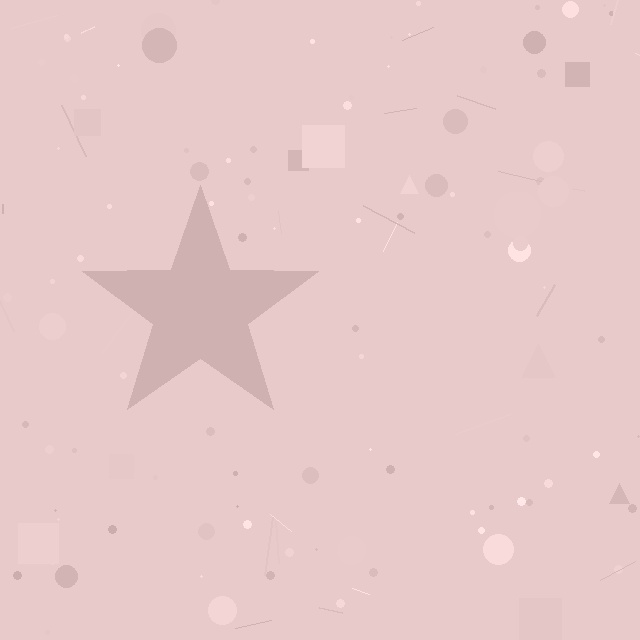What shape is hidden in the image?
A star is hidden in the image.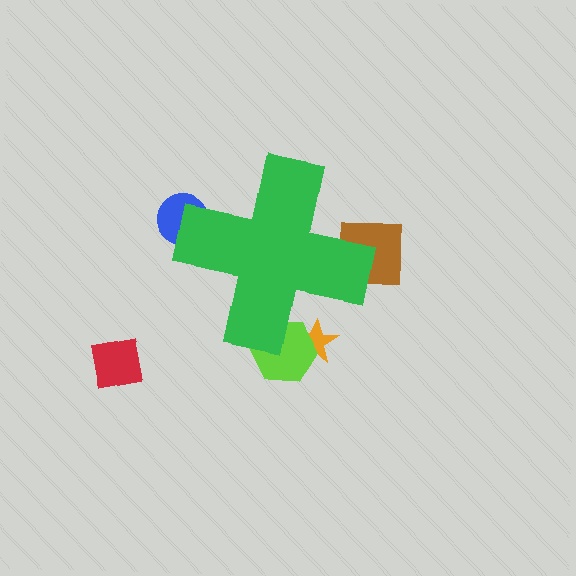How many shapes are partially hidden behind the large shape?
4 shapes are partially hidden.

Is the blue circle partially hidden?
Yes, the blue circle is partially hidden behind the green cross.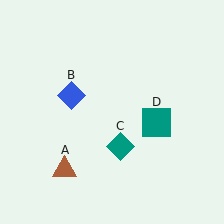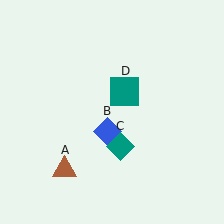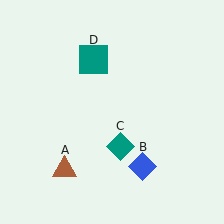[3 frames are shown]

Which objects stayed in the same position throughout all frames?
Brown triangle (object A) and teal diamond (object C) remained stationary.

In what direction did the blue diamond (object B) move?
The blue diamond (object B) moved down and to the right.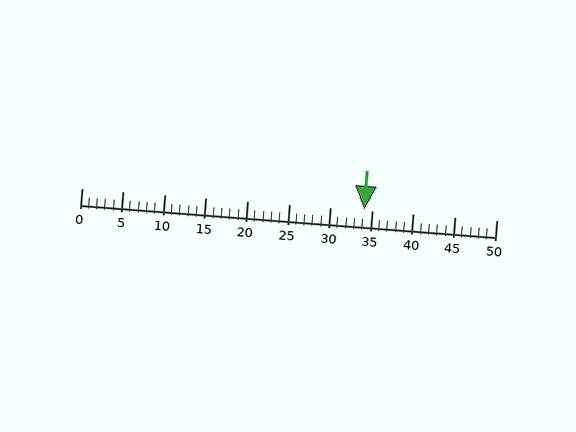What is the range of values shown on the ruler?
The ruler shows values from 0 to 50.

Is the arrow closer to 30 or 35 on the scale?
The arrow is closer to 35.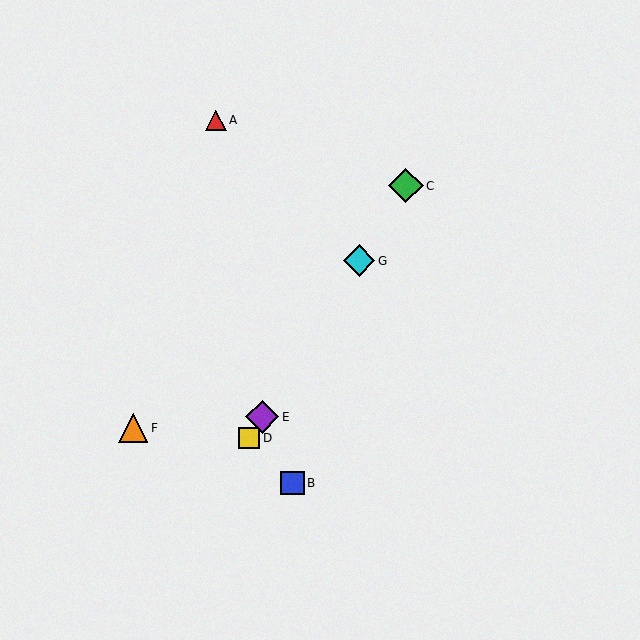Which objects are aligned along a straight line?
Objects C, D, E, G are aligned along a straight line.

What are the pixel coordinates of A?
Object A is at (216, 120).